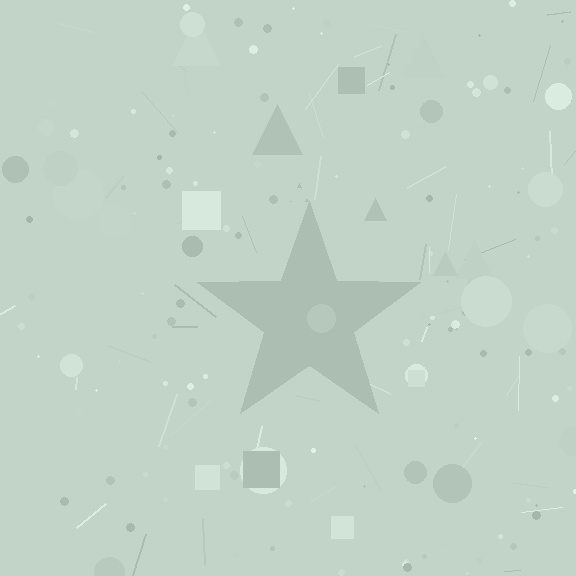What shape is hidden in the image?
A star is hidden in the image.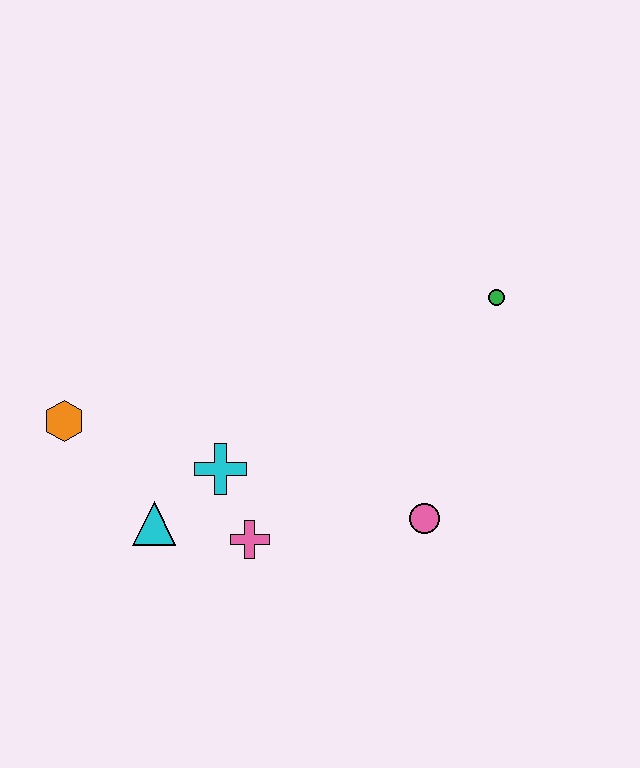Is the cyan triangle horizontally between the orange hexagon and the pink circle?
Yes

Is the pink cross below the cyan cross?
Yes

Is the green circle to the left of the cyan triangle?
No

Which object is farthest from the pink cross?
The green circle is farthest from the pink cross.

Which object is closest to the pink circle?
The pink cross is closest to the pink circle.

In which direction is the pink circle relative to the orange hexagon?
The pink circle is to the right of the orange hexagon.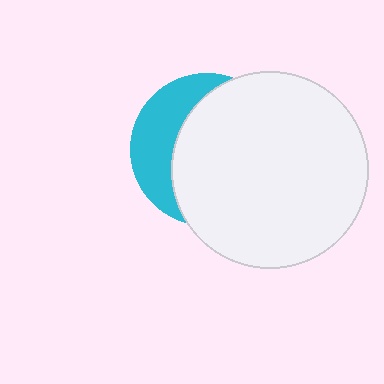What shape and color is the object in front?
The object in front is a white circle.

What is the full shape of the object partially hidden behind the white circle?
The partially hidden object is a cyan circle.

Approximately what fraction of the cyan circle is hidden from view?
Roughly 68% of the cyan circle is hidden behind the white circle.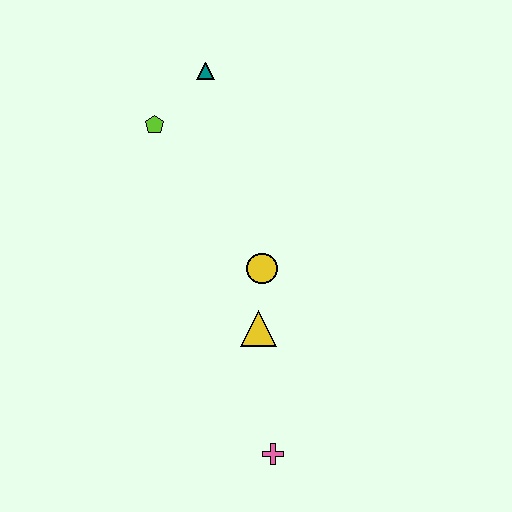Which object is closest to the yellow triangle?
The yellow circle is closest to the yellow triangle.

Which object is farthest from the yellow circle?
The teal triangle is farthest from the yellow circle.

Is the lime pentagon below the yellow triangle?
No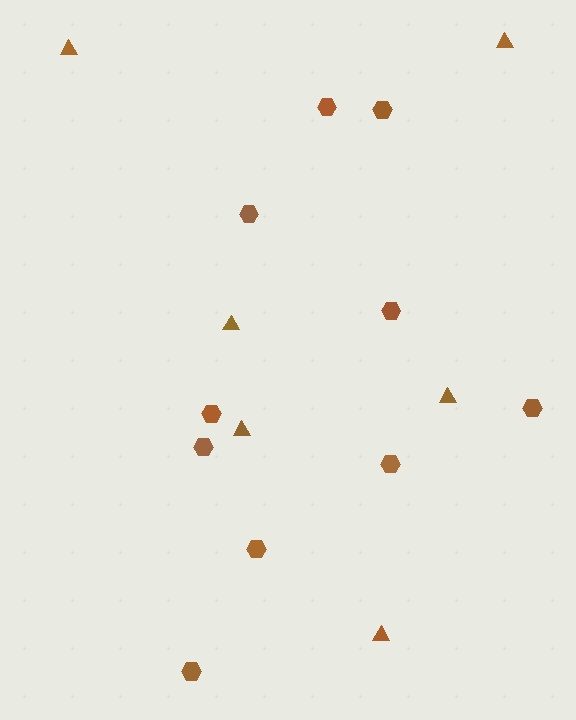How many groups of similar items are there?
There are 2 groups: one group of hexagons (10) and one group of triangles (6).